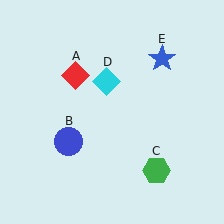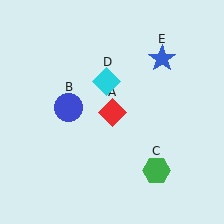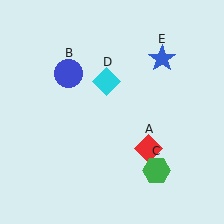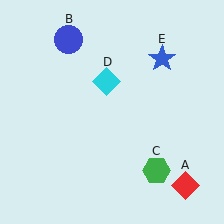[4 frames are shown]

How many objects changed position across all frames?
2 objects changed position: red diamond (object A), blue circle (object B).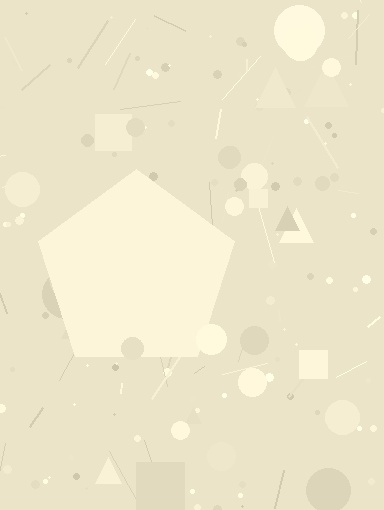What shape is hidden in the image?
A pentagon is hidden in the image.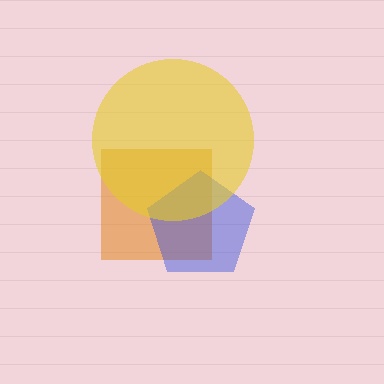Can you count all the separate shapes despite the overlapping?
Yes, there are 3 separate shapes.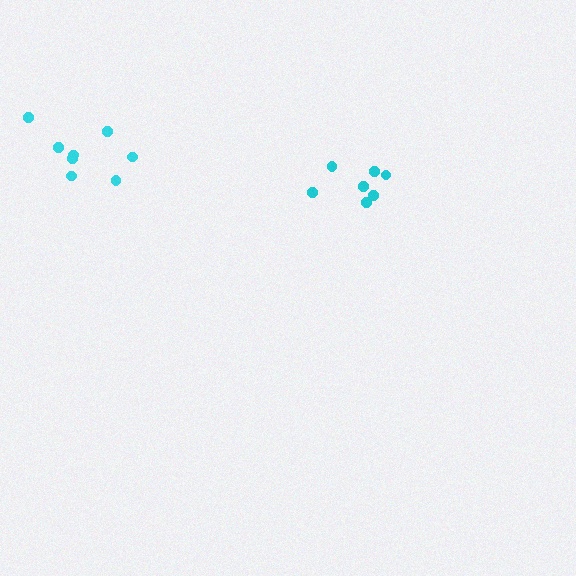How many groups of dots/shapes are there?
There are 2 groups.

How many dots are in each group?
Group 1: 7 dots, Group 2: 8 dots (15 total).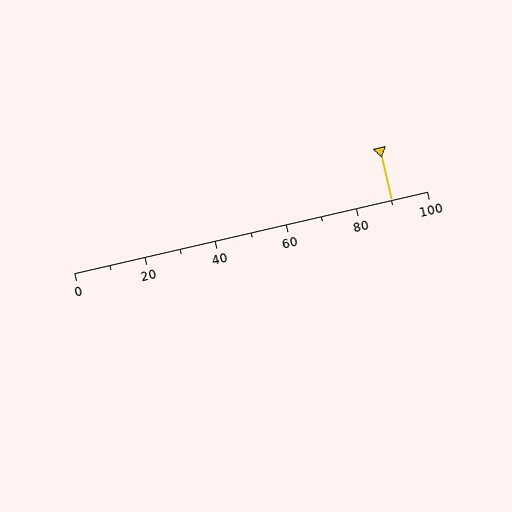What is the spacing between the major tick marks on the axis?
The major ticks are spaced 20 apart.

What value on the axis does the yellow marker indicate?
The marker indicates approximately 90.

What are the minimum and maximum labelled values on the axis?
The axis runs from 0 to 100.